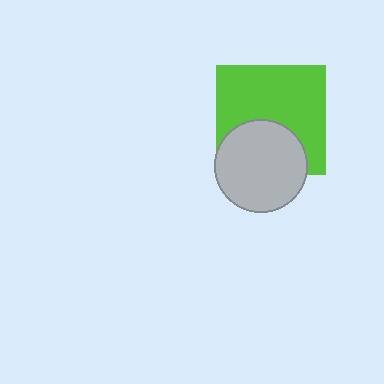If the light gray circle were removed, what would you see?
You would see the complete lime square.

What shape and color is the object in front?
The object in front is a light gray circle.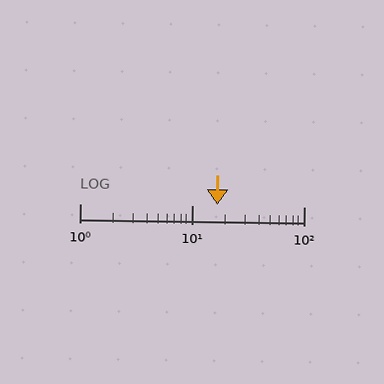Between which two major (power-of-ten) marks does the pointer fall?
The pointer is between 10 and 100.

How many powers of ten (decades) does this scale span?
The scale spans 2 decades, from 1 to 100.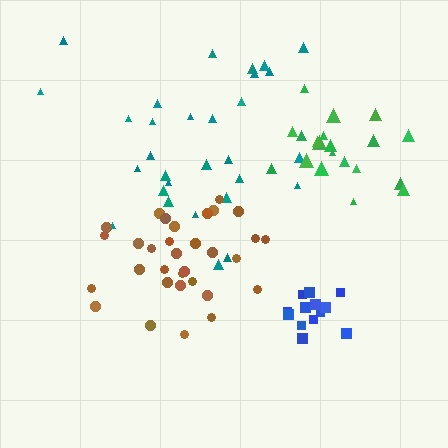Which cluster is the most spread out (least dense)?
Teal.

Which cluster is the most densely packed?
Blue.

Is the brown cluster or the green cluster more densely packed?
Brown.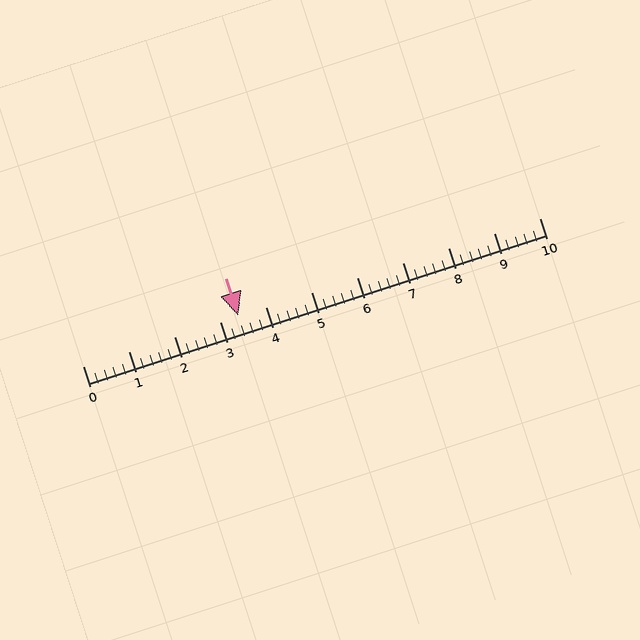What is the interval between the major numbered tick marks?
The major tick marks are spaced 1 units apart.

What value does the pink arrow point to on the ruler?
The pink arrow points to approximately 3.4.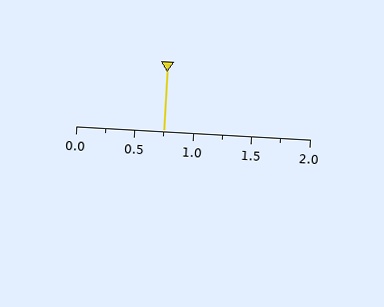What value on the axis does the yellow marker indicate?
The marker indicates approximately 0.75.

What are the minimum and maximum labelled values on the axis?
The axis runs from 0.0 to 2.0.